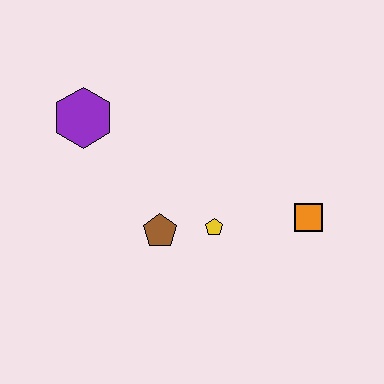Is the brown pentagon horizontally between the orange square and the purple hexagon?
Yes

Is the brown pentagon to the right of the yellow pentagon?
No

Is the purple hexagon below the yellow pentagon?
No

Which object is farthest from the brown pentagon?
The orange square is farthest from the brown pentagon.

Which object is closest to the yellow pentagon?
The brown pentagon is closest to the yellow pentagon.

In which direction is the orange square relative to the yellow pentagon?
The orange square is to the right of the yellow pentagon.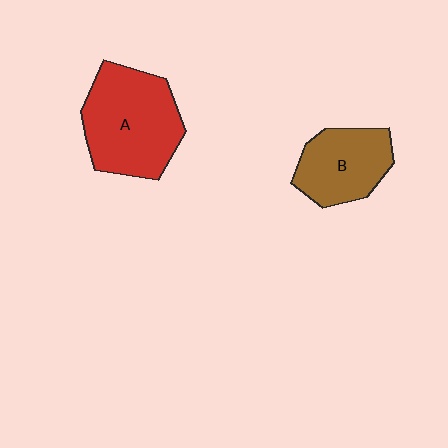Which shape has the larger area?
Shape A (red).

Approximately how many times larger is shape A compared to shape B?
Approximately 1.5 times.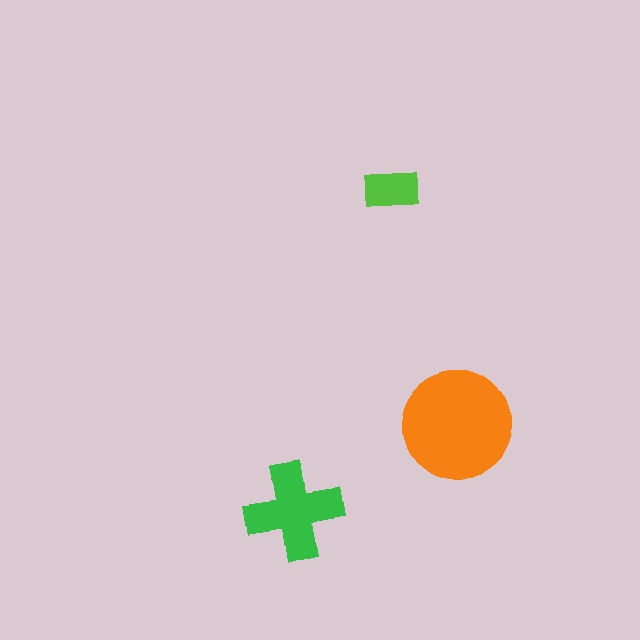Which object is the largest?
The orange circle.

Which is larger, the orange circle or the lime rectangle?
The orange circle.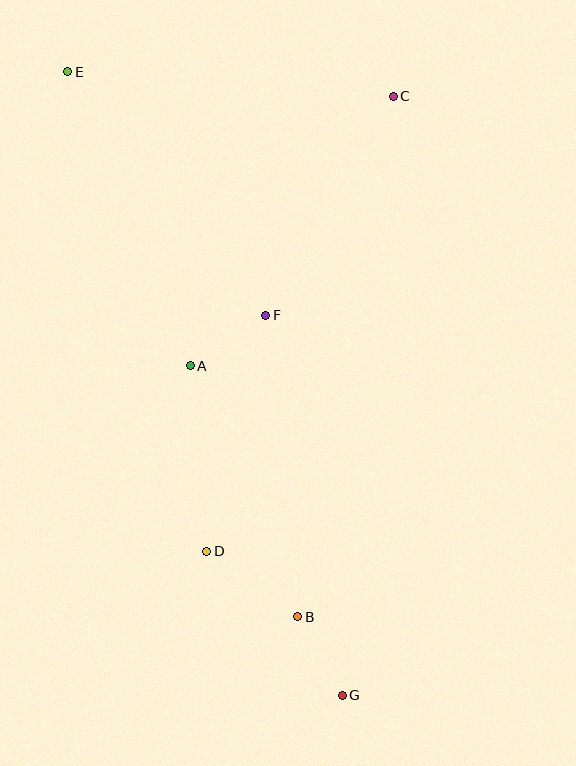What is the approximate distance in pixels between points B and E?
The distance between B and E is approximately 592 pixels.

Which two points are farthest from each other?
Points E and G are farthest from each other.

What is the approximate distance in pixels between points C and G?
The distance between C and G is approximately 601 pixels.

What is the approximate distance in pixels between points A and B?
The distance between A and B is approximately 273 pixels.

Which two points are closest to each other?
Points B and G are closest to each other.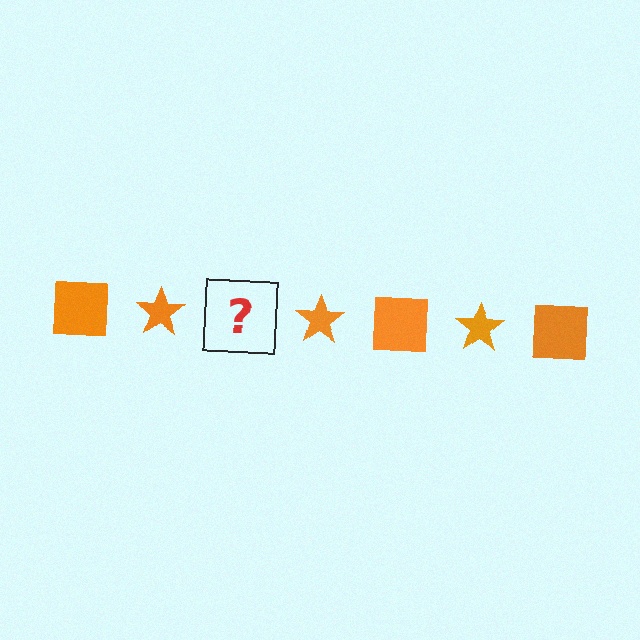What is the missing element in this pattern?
The missing element is an orange square.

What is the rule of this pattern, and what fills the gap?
The rule is that the pattern cycles through square, star shapes in orange. The gap should be filled with an orange square.